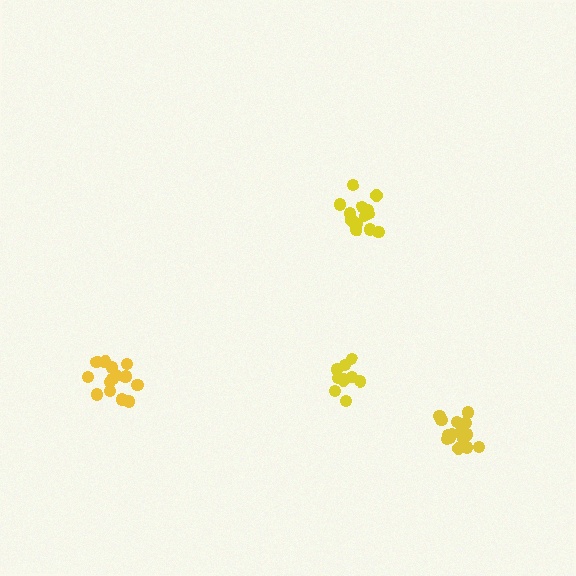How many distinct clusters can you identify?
There are 4 distinct clusters.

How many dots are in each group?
Group 1: 13 dots, Group 2: 15 dots, Group 3: 11 dots, Group 4: 15 dots (54 total).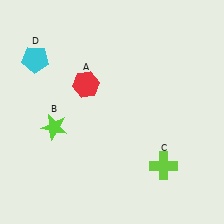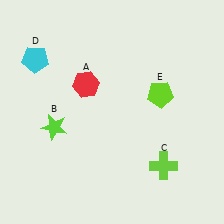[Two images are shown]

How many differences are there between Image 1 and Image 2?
There is 1 difference between the two images.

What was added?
A lime pentagon (E) was added in Image 2.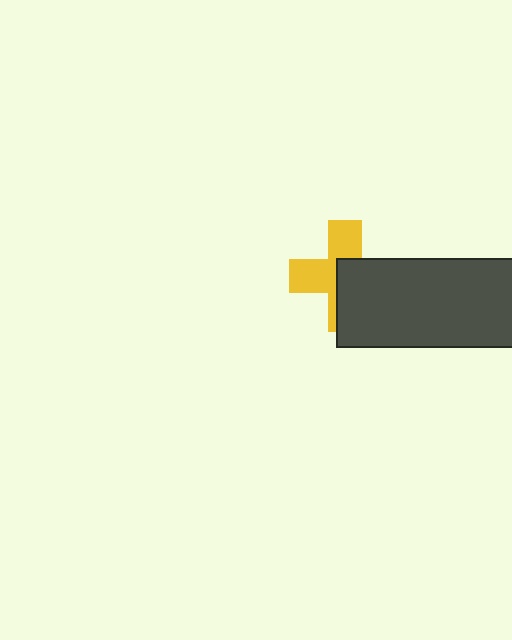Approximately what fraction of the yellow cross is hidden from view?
Roughly 51% of the yellow cross is hidden behind the dark gray rectangle.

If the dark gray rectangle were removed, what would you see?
You would see the complete yellow cross.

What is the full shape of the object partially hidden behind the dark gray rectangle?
The partially hidden object is a yellow cross.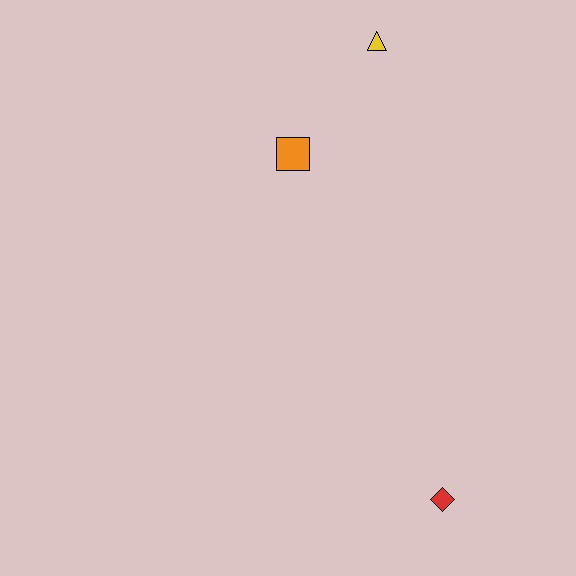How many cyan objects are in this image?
There are no cyan objects.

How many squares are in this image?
There is 1 square.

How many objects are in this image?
There are 3 objects.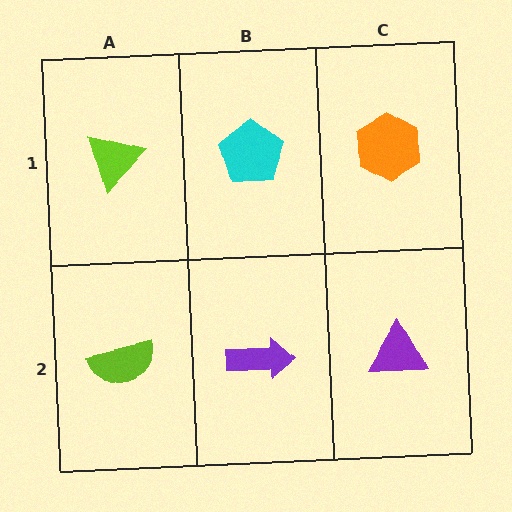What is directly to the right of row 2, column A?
A purple arrow.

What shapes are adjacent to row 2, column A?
A lime triangle (row 1, column A), a purple arrow (row 2, column B).